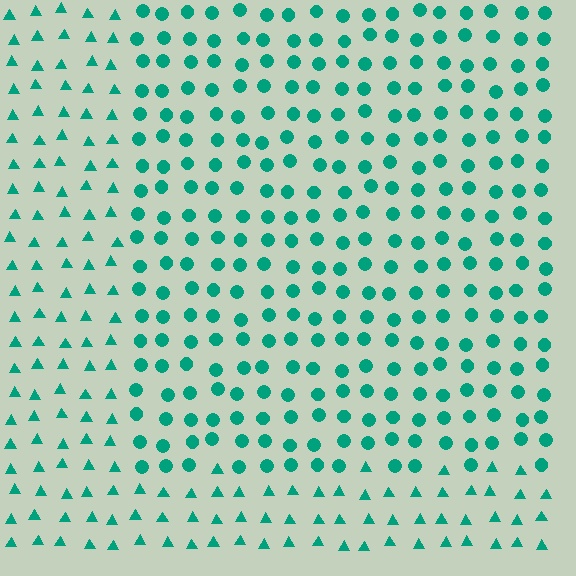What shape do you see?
I see a rectangle.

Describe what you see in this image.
The image is filled with small teal elements arranged in a uniform grid. A rectangle-shaped region contains circles, while the surrounding area contains triangles. The boundary is defined purely by the change in element shape.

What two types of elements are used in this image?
The image uses circles inside the rectangle region and triangles outside it.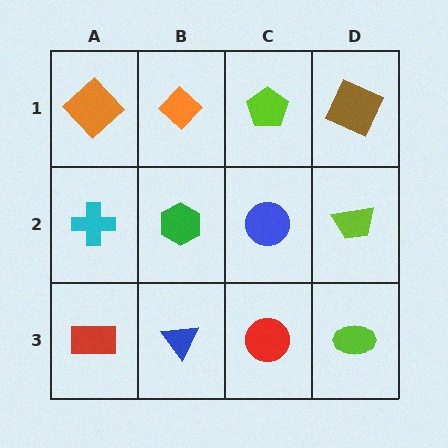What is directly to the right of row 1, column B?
A lime pentagon.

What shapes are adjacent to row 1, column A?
A cyan cross (row 2, column A), an orange diamond (row 1, column B).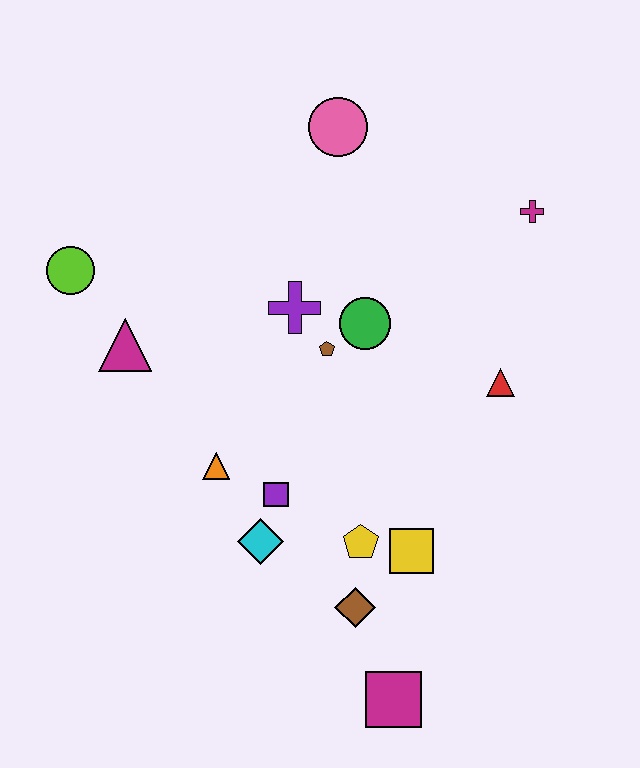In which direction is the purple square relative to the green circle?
The purple square is below the green circle.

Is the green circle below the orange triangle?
No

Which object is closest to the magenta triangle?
The lime circle is closest to the magenta triangle.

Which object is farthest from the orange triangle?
The magenta cross is farthest from the orange triangle.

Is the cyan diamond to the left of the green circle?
Yes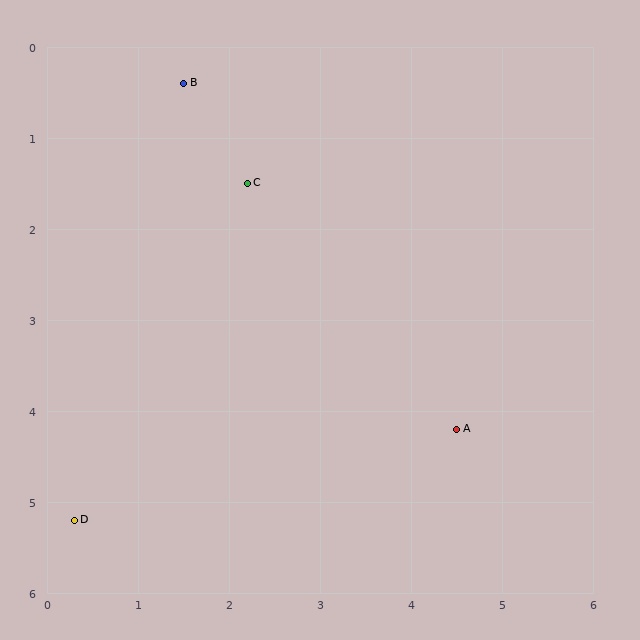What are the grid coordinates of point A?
Point A is at approximately (4.5, 4.2).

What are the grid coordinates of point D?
Point D is at approximately (0.3, 5.2).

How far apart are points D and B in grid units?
Points D and B are about 4.9 grid units apart.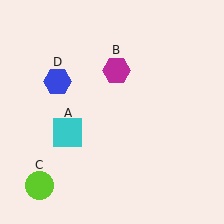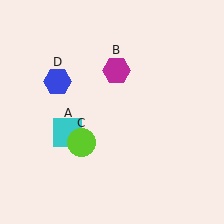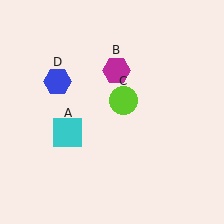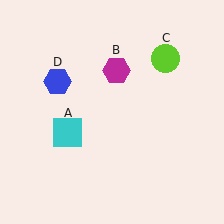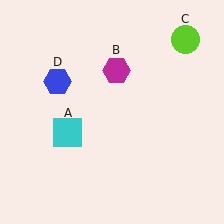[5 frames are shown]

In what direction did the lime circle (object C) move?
The lime circle (object C) moved up and to the right.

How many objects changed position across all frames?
1 object changed position: lime circle (object C).